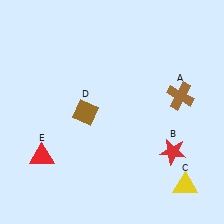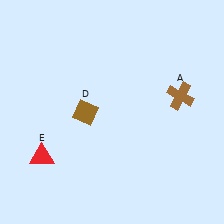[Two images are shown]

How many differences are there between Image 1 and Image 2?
There are 2 differences between the two images.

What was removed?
The red star (B), the yellow triangle (C) were removed in Image 2.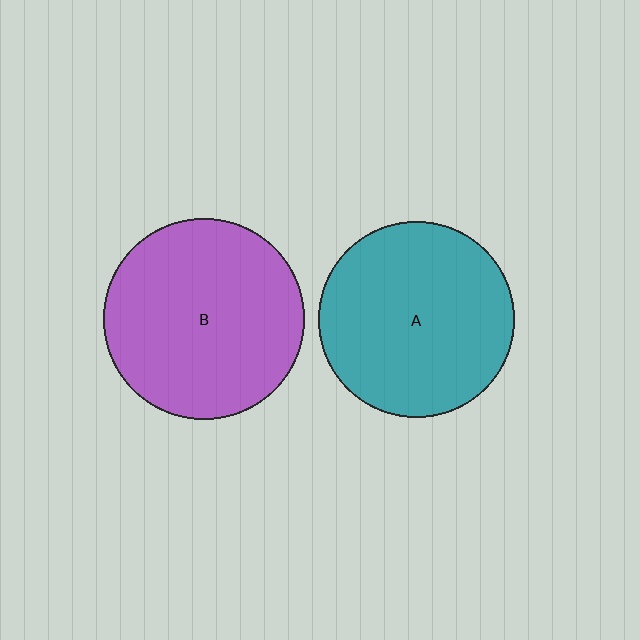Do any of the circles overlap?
No, none of the circles overlap.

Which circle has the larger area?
Circle B (purple).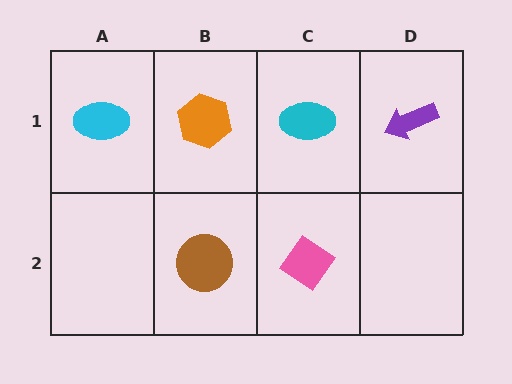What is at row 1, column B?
An orange hexagon.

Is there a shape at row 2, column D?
No, that cell is empty.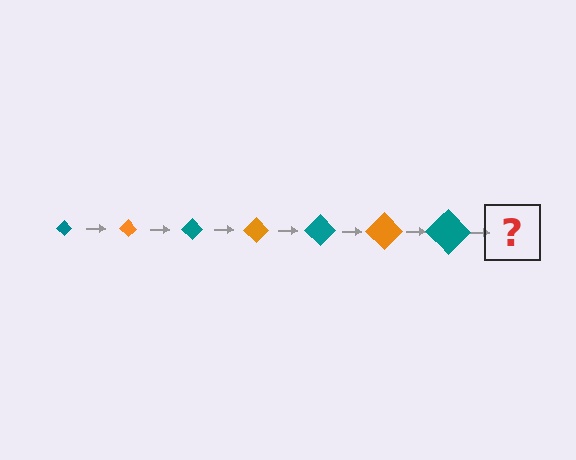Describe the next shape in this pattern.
It should be an orange diamond, larger than the previous one.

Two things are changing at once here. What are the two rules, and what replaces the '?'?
The two rules are that the diamond grows larger each step and the color cycles through teal and orange. The '?' should be an orange diamond, larger than the previous one.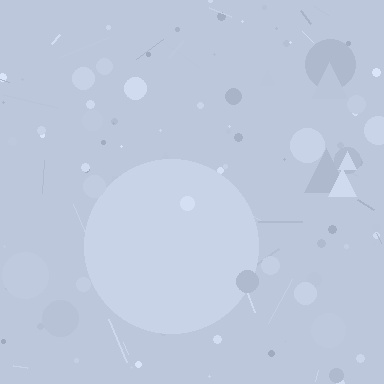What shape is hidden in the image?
A circle is hidden in the image.